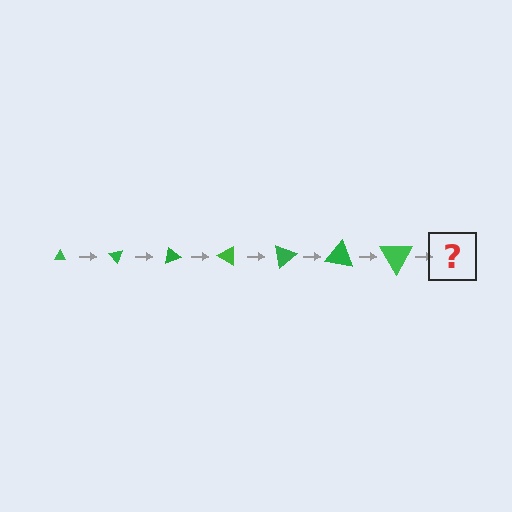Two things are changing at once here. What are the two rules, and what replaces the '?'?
The two rules are that the triangle grows larger each step and it rotates 50 degrees each step. The '?' should be a triangle, larger than the previous one and rotated 350 degrees from the start.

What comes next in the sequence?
The next element should be a triangle, larger than the previous one and rotated 350 degrees from the start.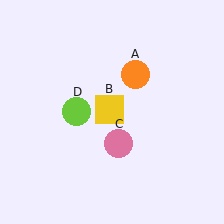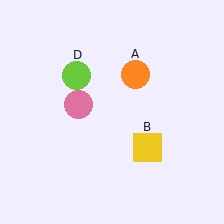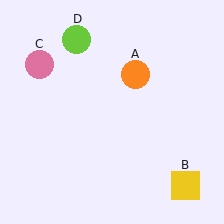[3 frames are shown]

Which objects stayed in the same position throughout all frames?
Orange circle (object A) remained stationary.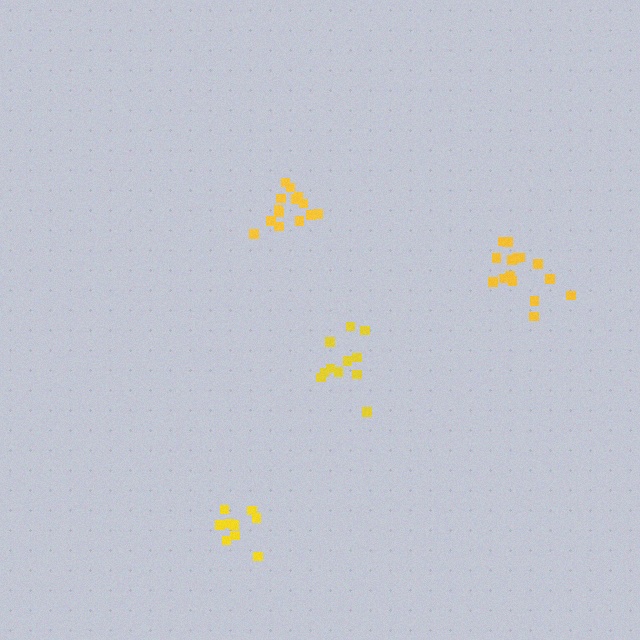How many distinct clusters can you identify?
There are 4 distinct clusters.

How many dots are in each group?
Group 1: 15 dots, Group 2: 15 dots, Group 3: 9 dots, Group 4: 11 dots (50 total).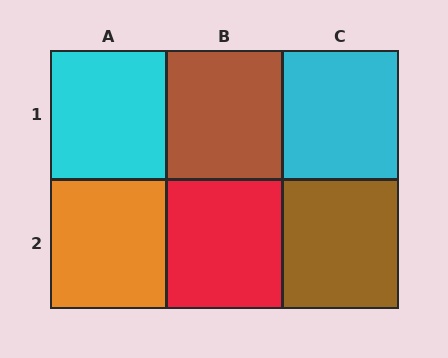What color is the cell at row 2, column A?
Orange.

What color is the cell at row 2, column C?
Brown.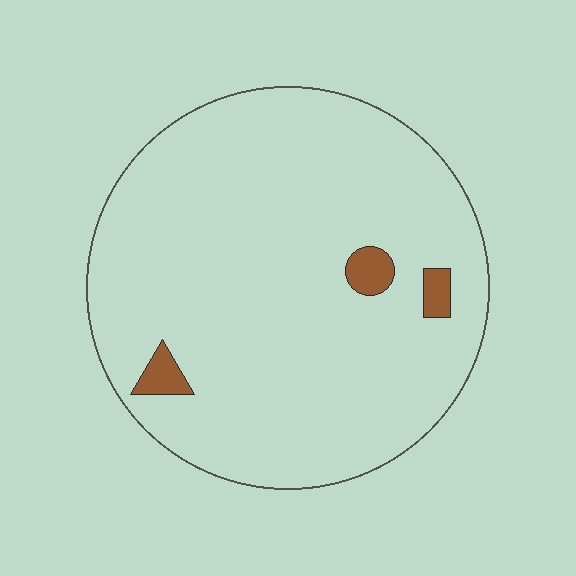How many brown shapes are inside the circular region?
3.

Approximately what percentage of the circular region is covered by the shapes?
Approximately 5%.